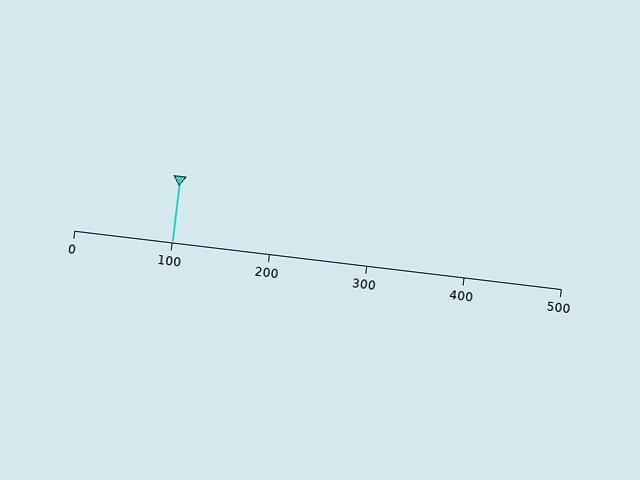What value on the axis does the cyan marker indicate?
The marker indicates approximately 100.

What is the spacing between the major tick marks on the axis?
The major ticks are spaced 100 apart.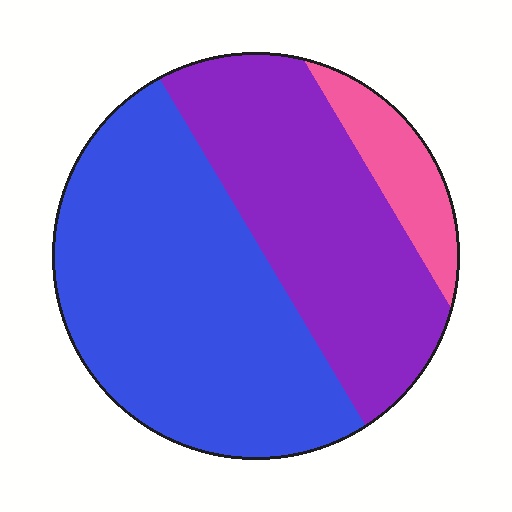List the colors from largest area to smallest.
From largest to smallest: blue, purple, pink.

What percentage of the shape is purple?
Purple takes up between a third and a half of the shape.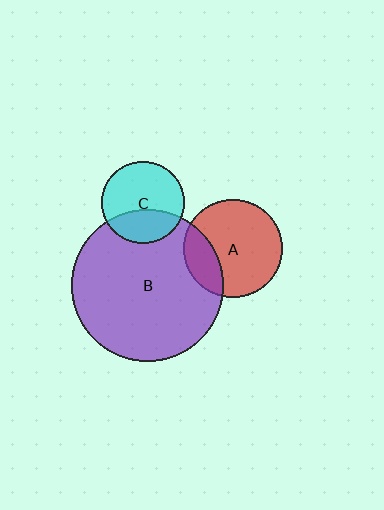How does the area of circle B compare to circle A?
Approximately 2.4 times.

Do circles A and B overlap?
Yes.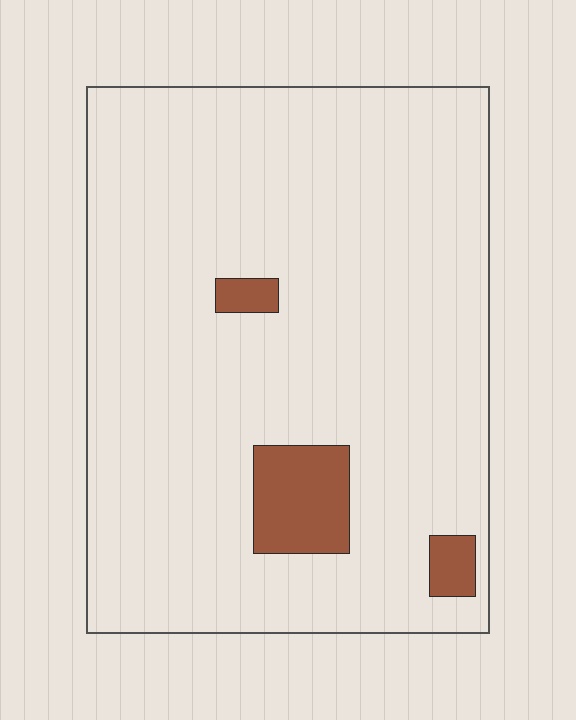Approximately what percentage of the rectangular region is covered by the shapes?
Approximately 5%.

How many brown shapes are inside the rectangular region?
3.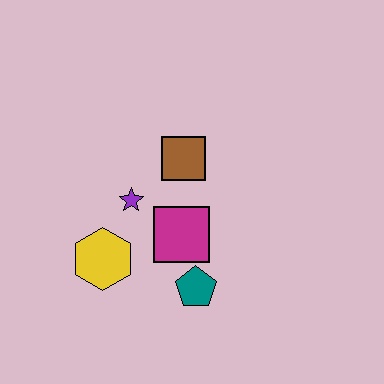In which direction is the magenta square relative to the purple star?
The magenta square is to the right of the purple star.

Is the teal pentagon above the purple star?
No